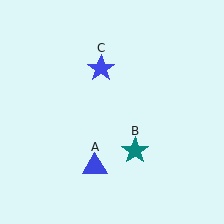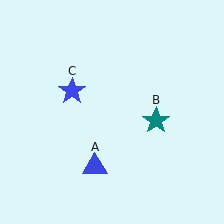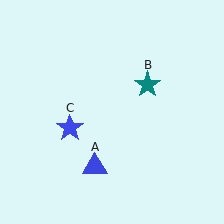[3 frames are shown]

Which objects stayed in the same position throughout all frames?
Blue triangle (object A) remained stationary.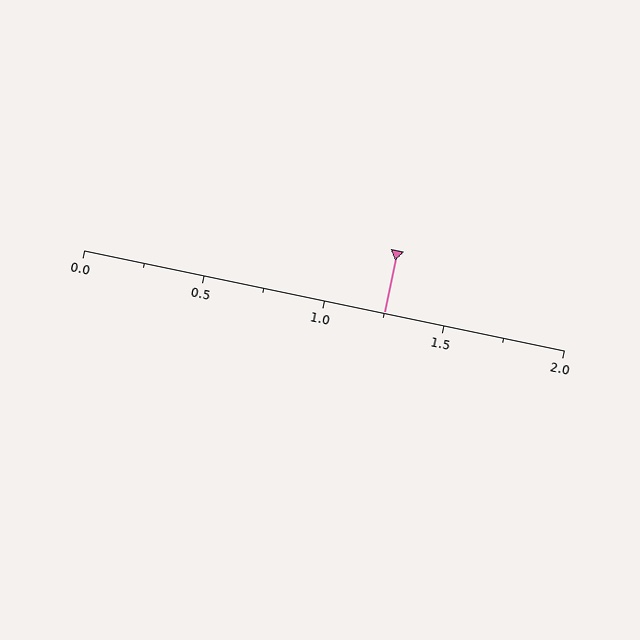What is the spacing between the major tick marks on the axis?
The major ticks are spaced 0.5 apart.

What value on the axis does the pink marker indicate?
The marker indicates approximately 1.25.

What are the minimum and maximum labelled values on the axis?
The axis runs from 0.0 to 2.0.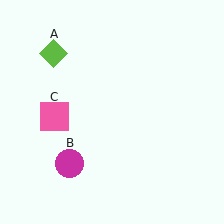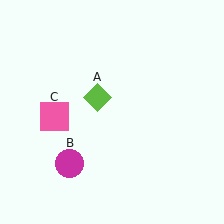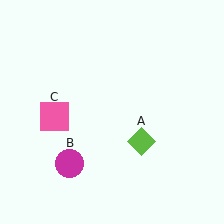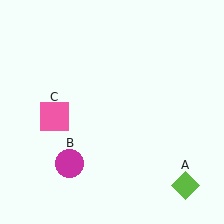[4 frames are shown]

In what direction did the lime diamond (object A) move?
The lime diamond (object A) moved down and to the right.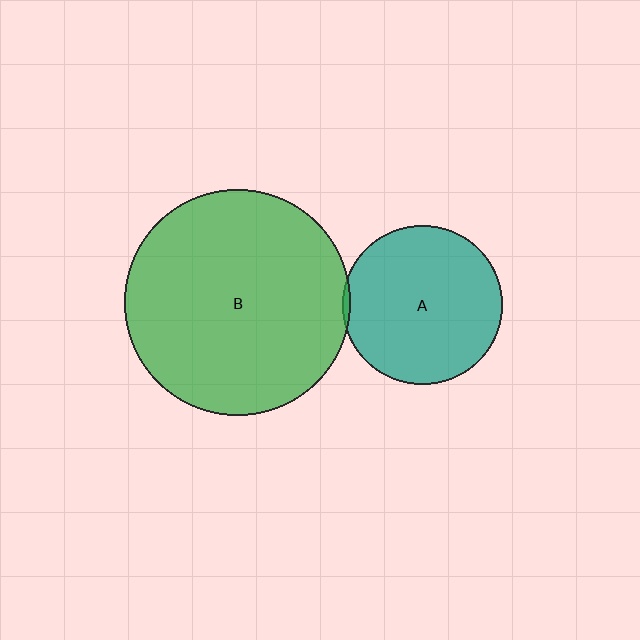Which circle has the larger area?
Circle B (green).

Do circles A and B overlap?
Yes.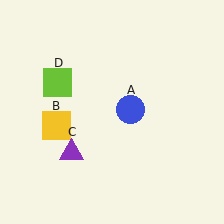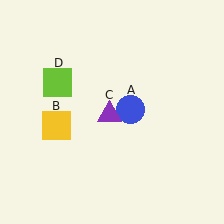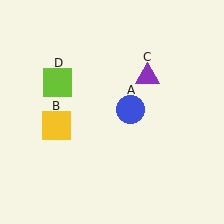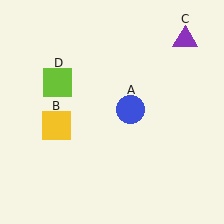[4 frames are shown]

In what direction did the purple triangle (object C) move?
The purple triangle (object C) moved up and to the right.